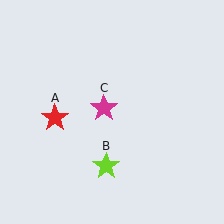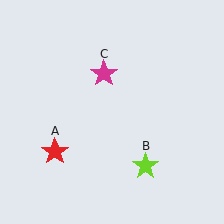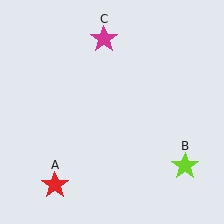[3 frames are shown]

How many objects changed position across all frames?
3 objects changed position: red star (object A), lime star (object B), magenta star (object C).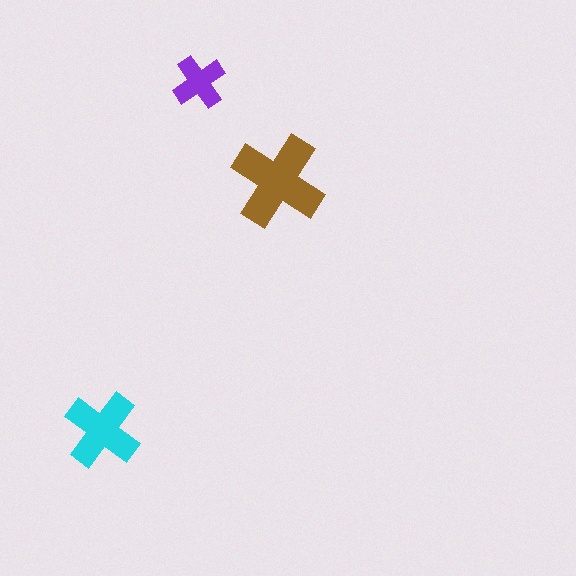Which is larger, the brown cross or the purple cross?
The brown one.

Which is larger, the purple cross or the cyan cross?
The cyan one.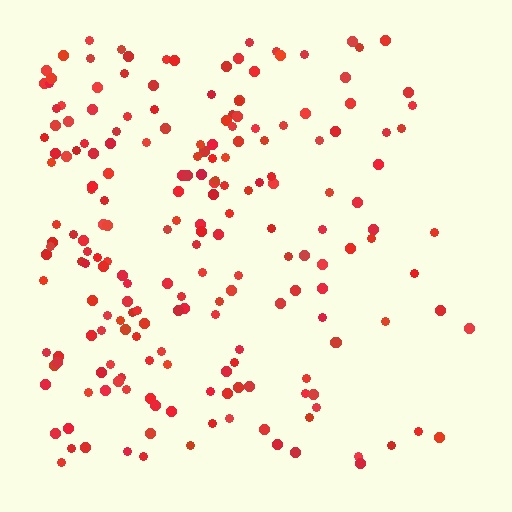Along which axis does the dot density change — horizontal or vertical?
Horizontal.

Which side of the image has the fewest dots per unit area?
The right.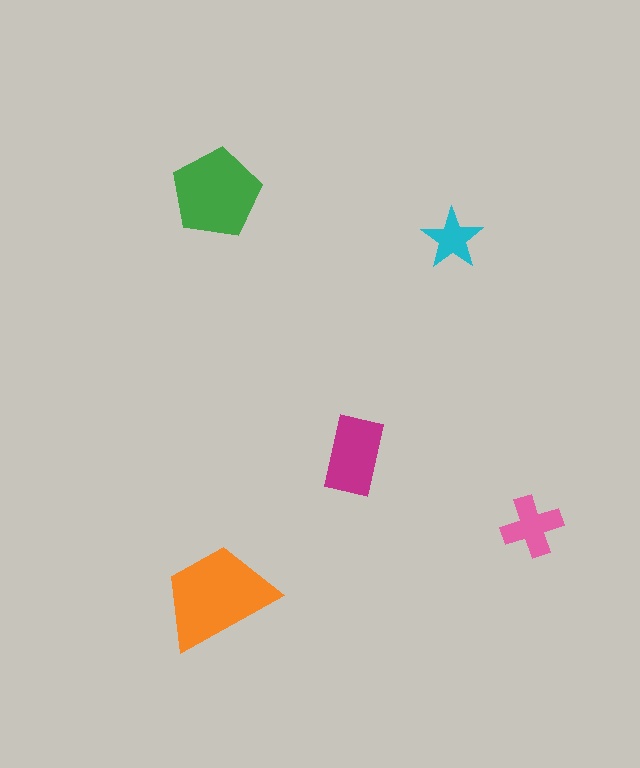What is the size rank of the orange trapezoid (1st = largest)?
1st.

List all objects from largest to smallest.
The orange trapezoid, the green pentagon, the magenta rectangle, the pink cross, the cyan star.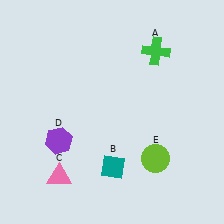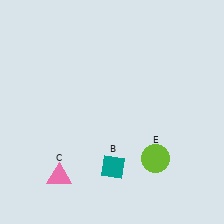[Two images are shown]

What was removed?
The green cross (A), the purple hexagon (D) were removed in Image 2.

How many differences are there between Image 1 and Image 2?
There are 2 differences between the two images.